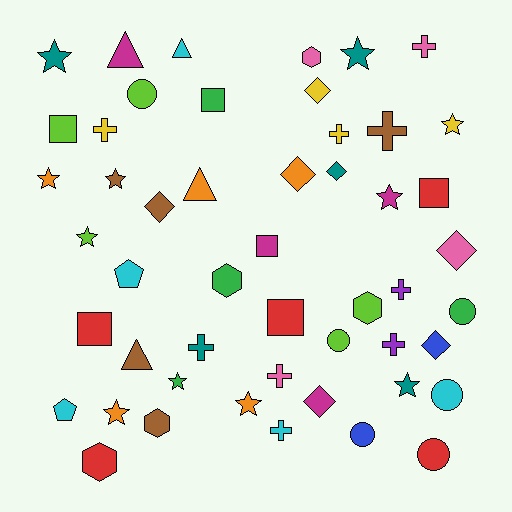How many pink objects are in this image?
There are 4 pink objects.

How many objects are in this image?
There are 50 objects.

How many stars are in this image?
There are 11 stars.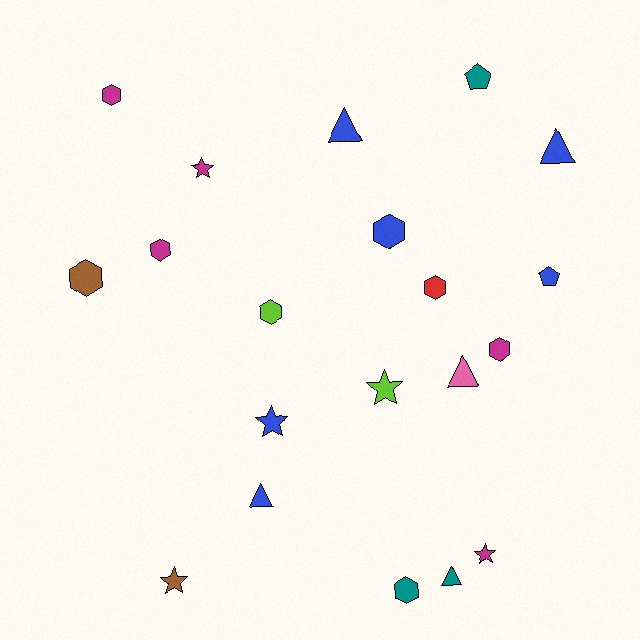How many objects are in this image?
There are 20 objects.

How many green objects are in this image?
There are no green objects.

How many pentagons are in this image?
There are 2 pentagons.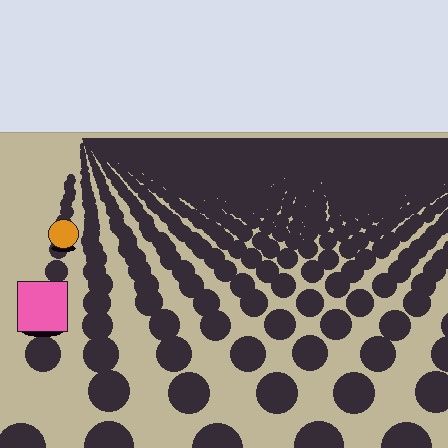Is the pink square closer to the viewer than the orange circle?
Yes. The pink square is closer — you can tell from the texture gradient: the ground texture is coarser near it.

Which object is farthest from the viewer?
The orange circle is farthest from the viewer. It appears smaller and the ground texture around it is denser.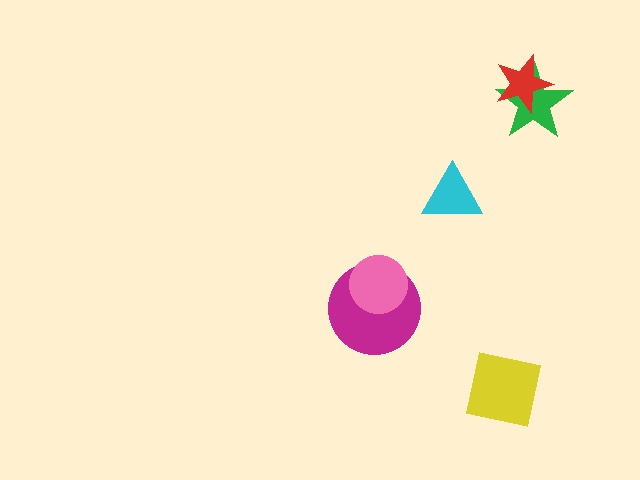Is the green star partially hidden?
Yes, it is partially covered by another shape.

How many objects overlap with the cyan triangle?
0 objects overlap with the cyan triangle.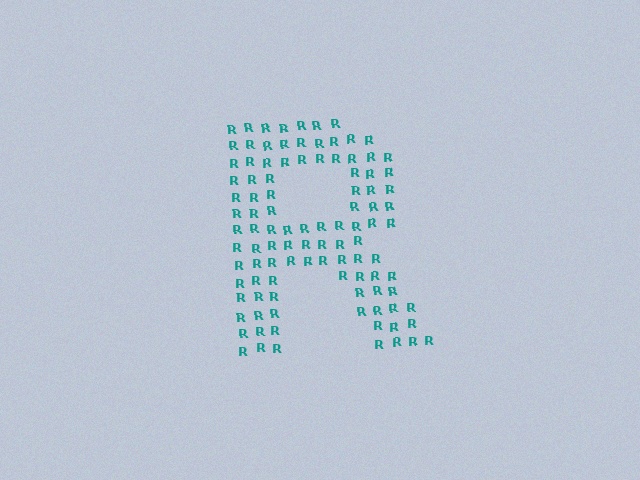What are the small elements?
The small elements are letter R's.